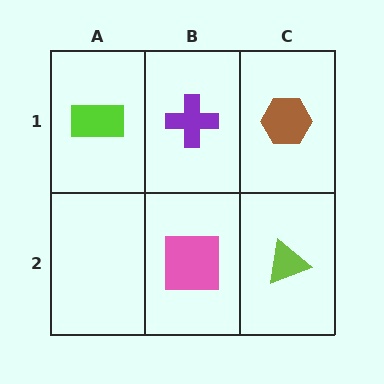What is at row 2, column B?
A pink square.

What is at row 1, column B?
A purple cross.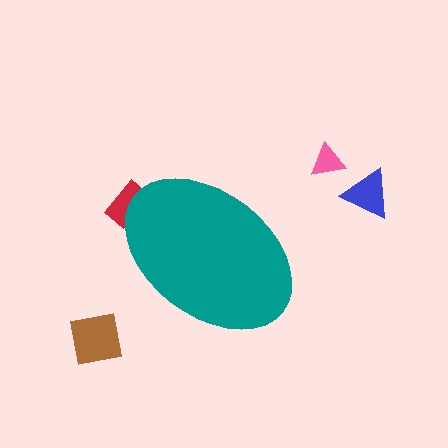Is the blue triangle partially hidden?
No, the blue triangle is fully visible.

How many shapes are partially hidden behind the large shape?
1 shape is partially hidden.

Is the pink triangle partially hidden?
No, the pink triangle is fully visible.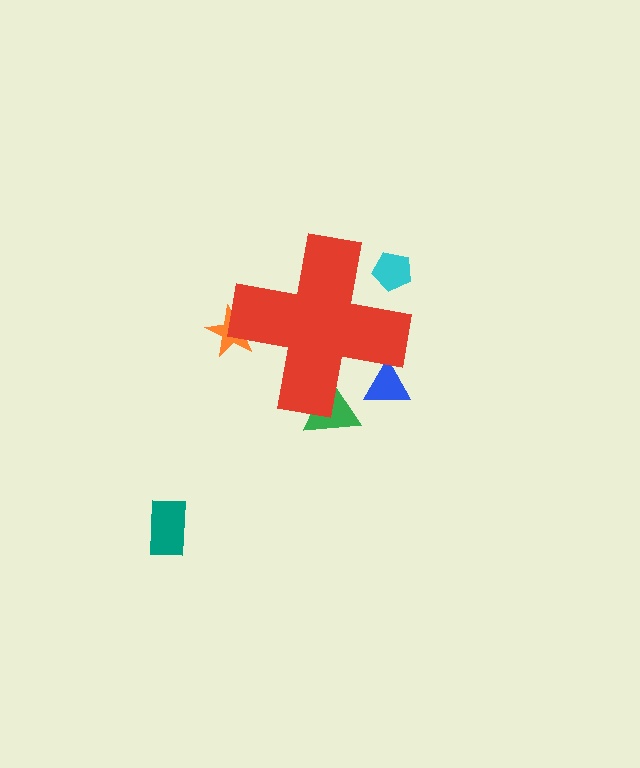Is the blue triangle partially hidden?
Yes, the blue triangle is partially hidden behind the red cross.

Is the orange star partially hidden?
Yes, the orange star is partially hidden behind the red cross.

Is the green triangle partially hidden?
Yes, the green triangle is partially hidden behind the red cross.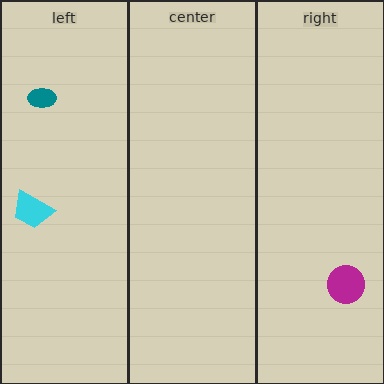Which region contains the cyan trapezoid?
The left region.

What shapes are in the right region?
The magenta circle.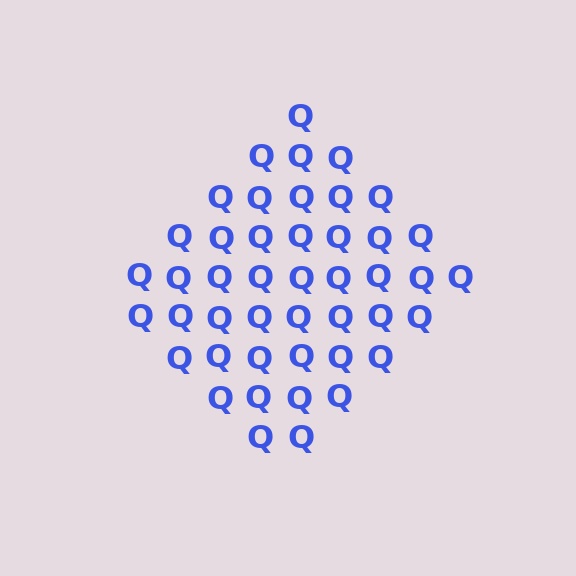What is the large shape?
The large shape is a diamond.